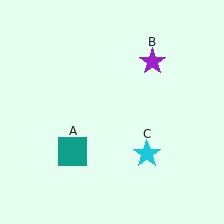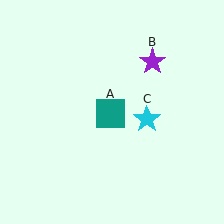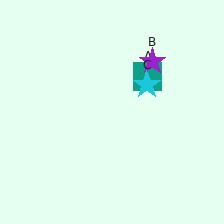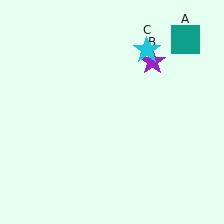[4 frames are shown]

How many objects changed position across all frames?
2 objects changed position: teal square (object A), cyan star (object C).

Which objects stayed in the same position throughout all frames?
Purple star (object B) remained stationary.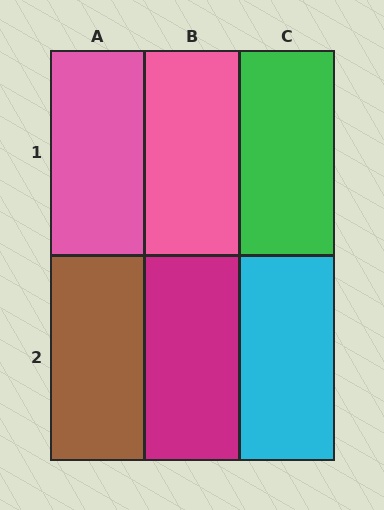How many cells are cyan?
1 cell is cyan.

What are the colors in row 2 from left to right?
Brown, magenta, cyan.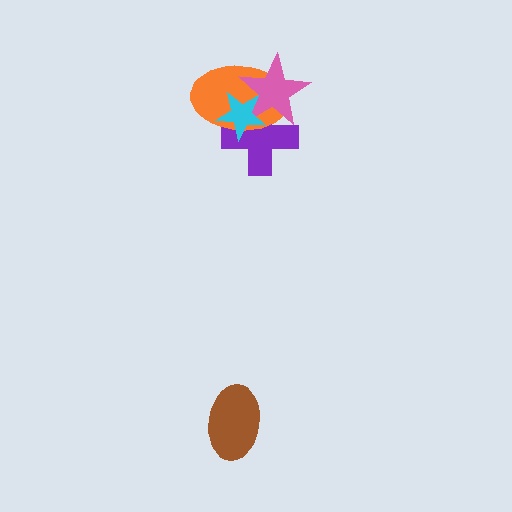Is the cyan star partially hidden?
No, no other shape covers it.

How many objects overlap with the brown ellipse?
0 objects overlap with the brown ellipse.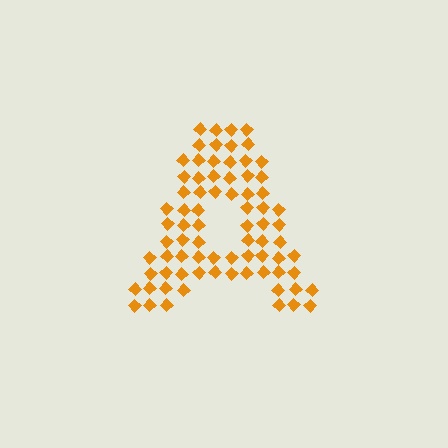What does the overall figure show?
The overall figure shows the letter A.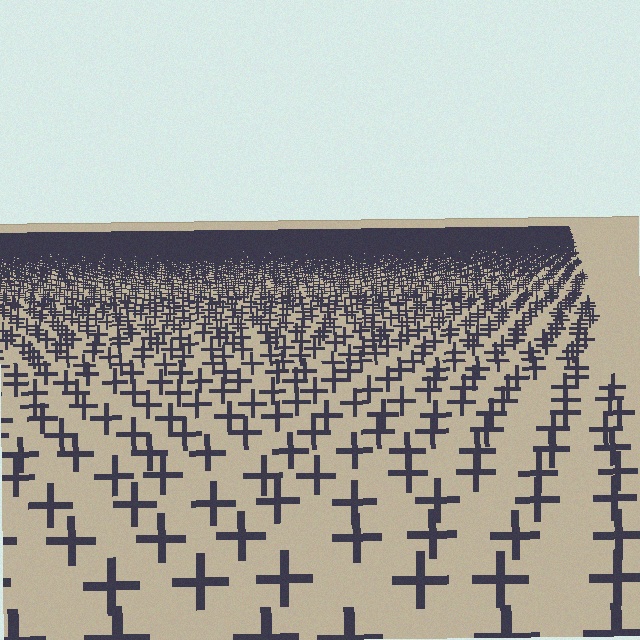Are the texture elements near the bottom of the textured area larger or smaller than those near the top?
Larger. Near the bottom, elements are closer to the viewer and appear at a bigger on-screen size.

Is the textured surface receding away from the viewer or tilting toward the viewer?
The surface is receding away from the viewer. Texture elements get smaller and denser toward the top.